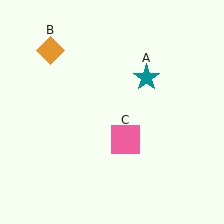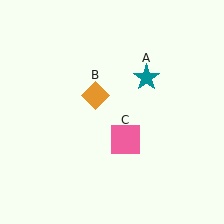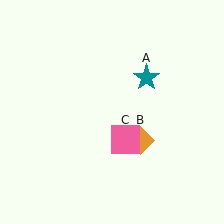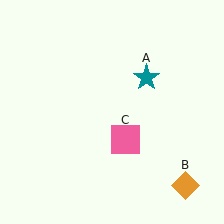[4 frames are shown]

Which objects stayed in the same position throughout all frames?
Teal star (object A) and pink square (object C) remained stationary.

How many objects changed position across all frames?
1 object changed position: orange diamond (object B).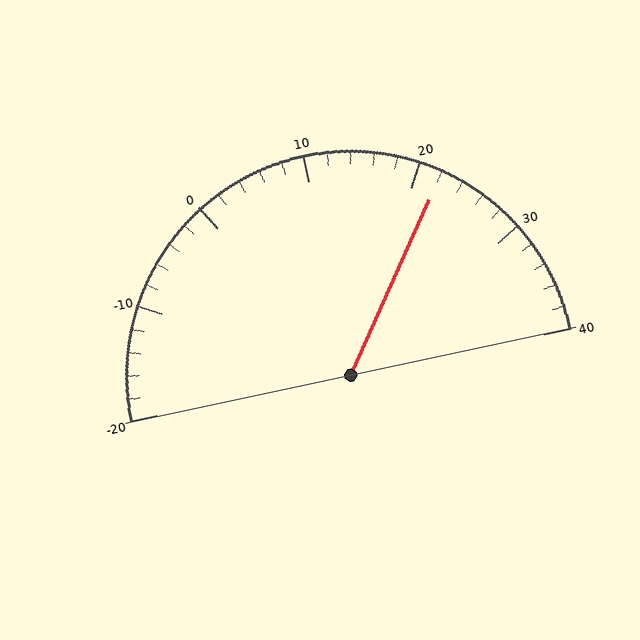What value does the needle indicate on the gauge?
The needle indicates approximately 22.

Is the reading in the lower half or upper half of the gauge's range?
The reading is in the upper half of the range (-20 to 40).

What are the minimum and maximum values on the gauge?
The gauge ranges from -20 to 40.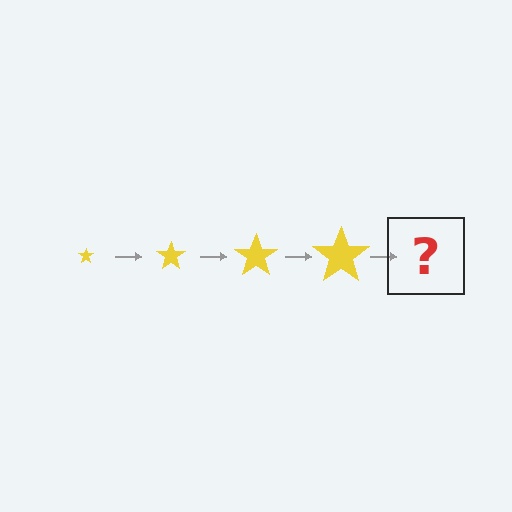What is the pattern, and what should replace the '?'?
The pattern is that the star gets progressively larger each step. The '?' should be a yellow star, larger than the previous one.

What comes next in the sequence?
The next element should be a yellow star, larger than the previous one.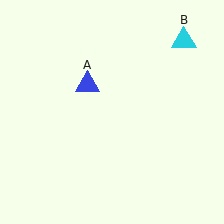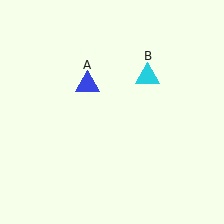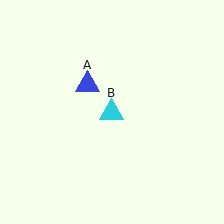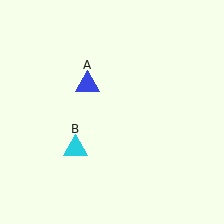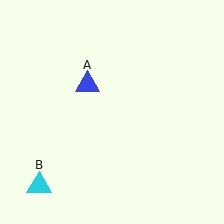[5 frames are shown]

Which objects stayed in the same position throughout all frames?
Blue triangle (object A) remained stationary.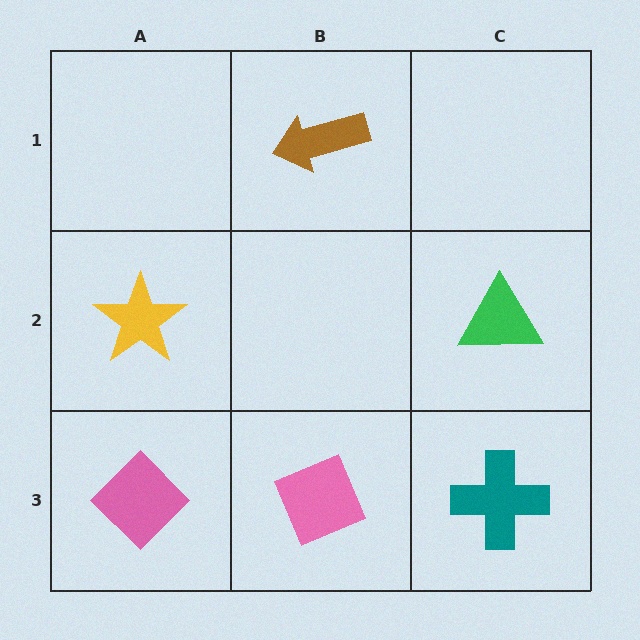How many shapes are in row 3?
3 shapes.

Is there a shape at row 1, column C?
No, that cell is empty.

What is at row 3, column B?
A pink diamond.